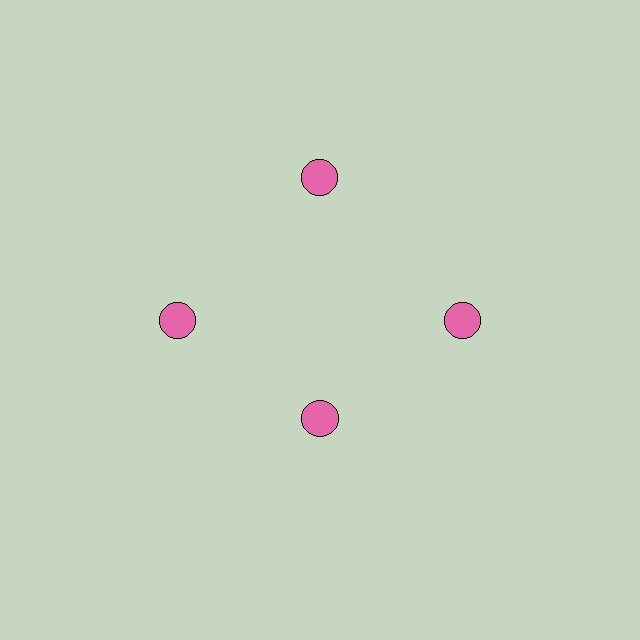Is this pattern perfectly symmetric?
No. The 4 pink circles are arranged in a ring, but one element near the 6 o'clock position is pulled inward toward the center, breaking the 4-fold rotational symmetry.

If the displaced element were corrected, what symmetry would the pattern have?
It would have 4-fold rotational symmetry — the pattern would map onto itself every 90 degrees.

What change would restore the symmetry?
The symmetry would be restored by moving it outward, back onto the ring so that all 4 circles sit at equal angles and equal distance from the center.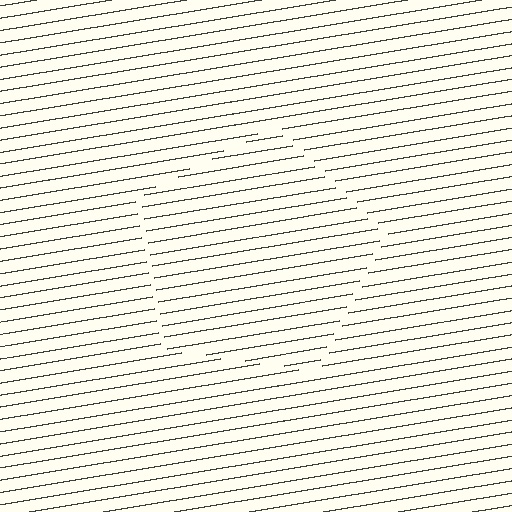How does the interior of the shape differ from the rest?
The interior of the shape contains the same grating, shifted by half a period — the contour is defined by the phase discontinuity where line-ends from the inner and outer gratings abut.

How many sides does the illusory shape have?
5 sides — the line-ends trace a pentagon.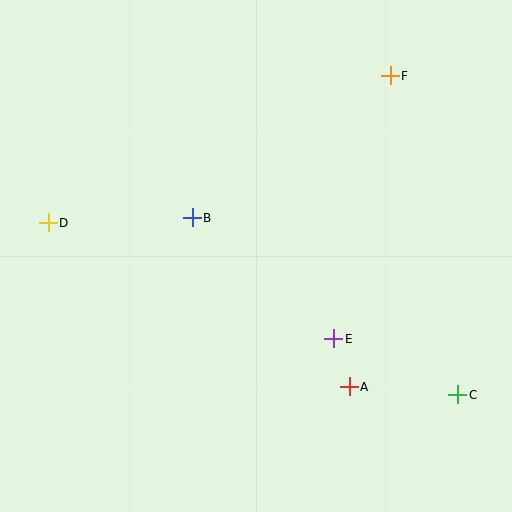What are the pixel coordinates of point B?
Point B is at (192, 218).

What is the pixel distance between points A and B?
The distance between A and B is 231 pixels.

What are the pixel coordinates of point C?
Point C is at (458, 395).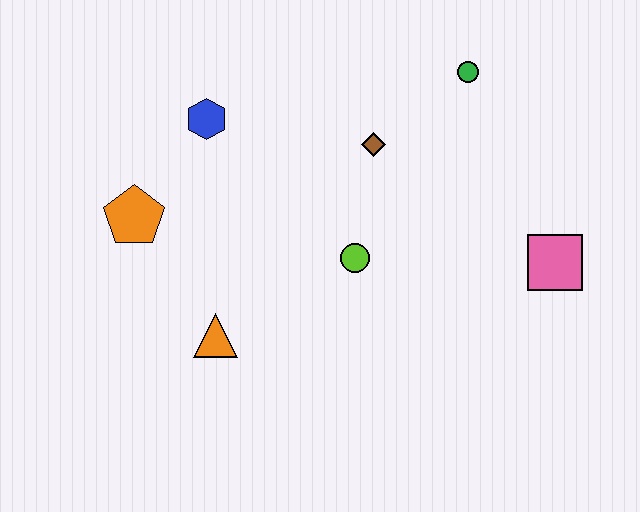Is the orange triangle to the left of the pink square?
Yes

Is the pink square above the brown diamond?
No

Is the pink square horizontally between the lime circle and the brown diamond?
No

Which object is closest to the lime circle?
The brown diamond is closest to the lime circle.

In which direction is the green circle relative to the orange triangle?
The green circle is above the orange triangle.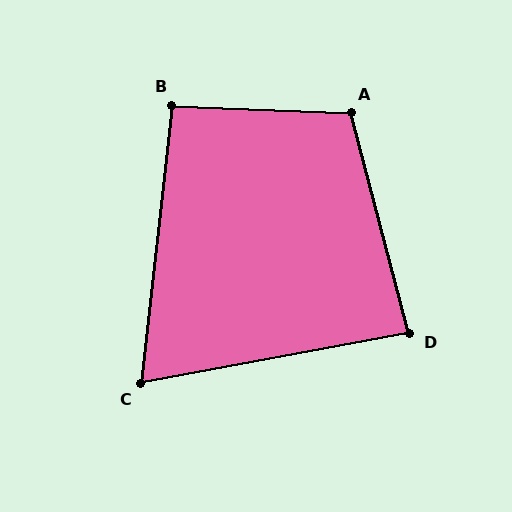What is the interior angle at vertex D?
Approximately 86 degrees (approximately right).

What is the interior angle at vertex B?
Approximately 94 degrees (approximately right).